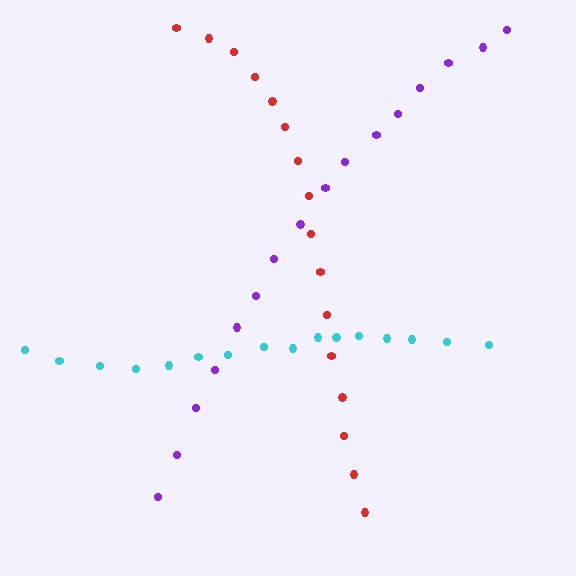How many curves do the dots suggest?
There are 3 distinct paths.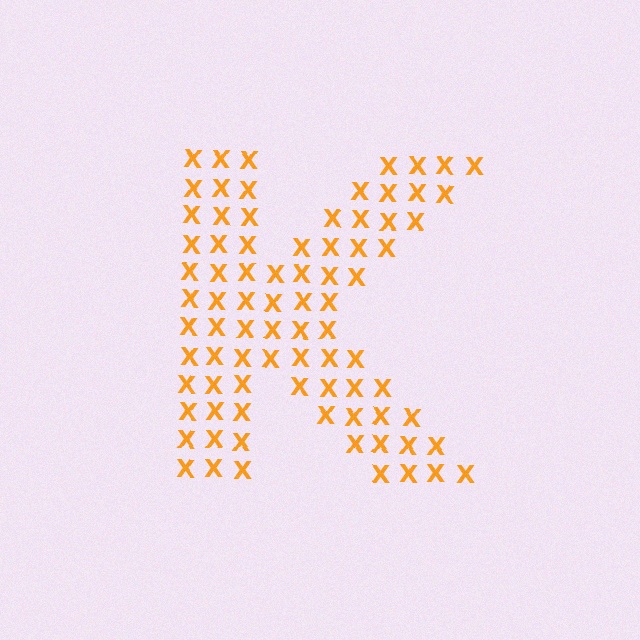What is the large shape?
The large shape is the letter K.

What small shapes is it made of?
It is made of small letter X's.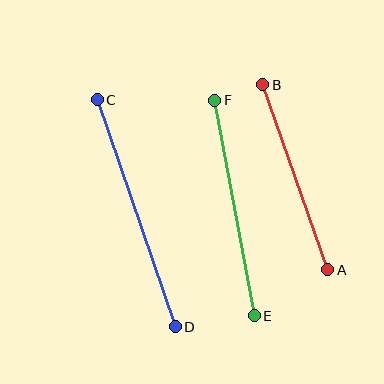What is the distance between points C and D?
The distance is approximately 240 pixels.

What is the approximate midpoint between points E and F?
The midpoint is at approximately (235, 208) pixels.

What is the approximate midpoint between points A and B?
The midpoint is at approximately (295, 177) pixels.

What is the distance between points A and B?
The distance is approximately 196 pixels.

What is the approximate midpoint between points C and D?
The midpoint is at approximately (136, 213) pixels.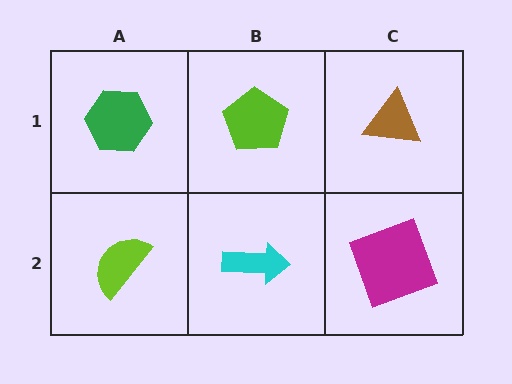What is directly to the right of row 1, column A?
A lime pentagon.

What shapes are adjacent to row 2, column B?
A lime pentagon (row 1, column B), a lime semicircle (row 2, column A), a magenta square (row 2, column C).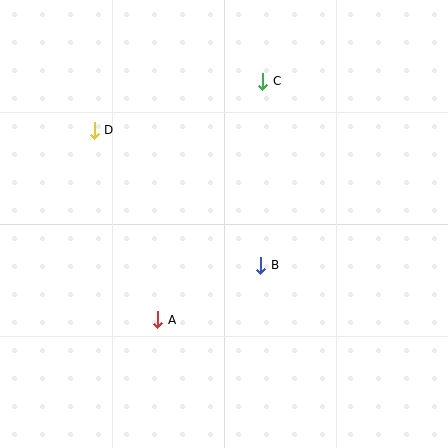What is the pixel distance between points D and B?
The distance between D and B is 214 pixels.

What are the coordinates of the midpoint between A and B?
The midpoint between A and B is at (209, 292).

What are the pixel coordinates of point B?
Point B is at (261, 265).